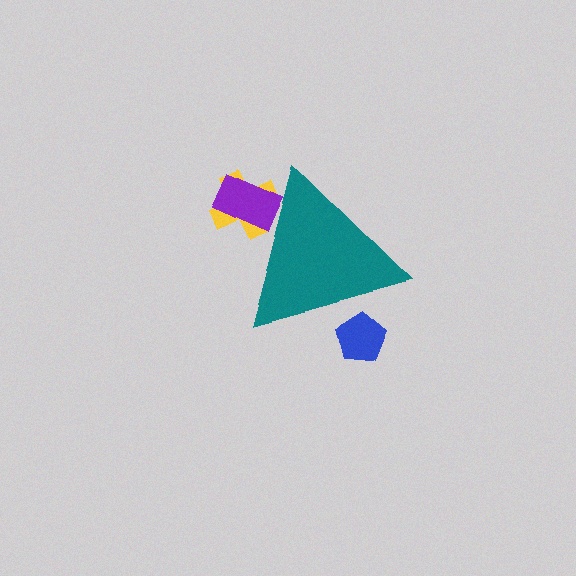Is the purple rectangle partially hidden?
Yes, the purple rectangle is partially hidden behind the teal triangle.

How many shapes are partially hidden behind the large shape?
3 shapes are partially hidden.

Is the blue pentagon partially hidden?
Yes, the blue pentagon is partially hidden behind the teal triangle.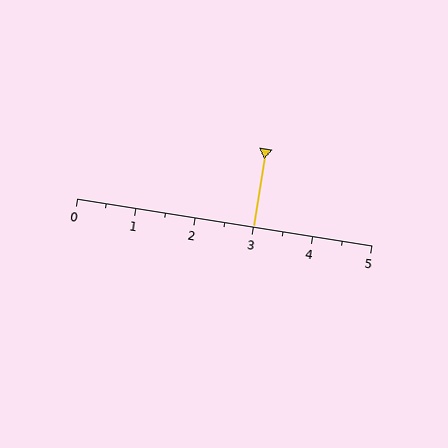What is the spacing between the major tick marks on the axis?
The major ticks are spaced 1 apart.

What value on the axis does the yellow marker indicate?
The marker indicates approximately 3.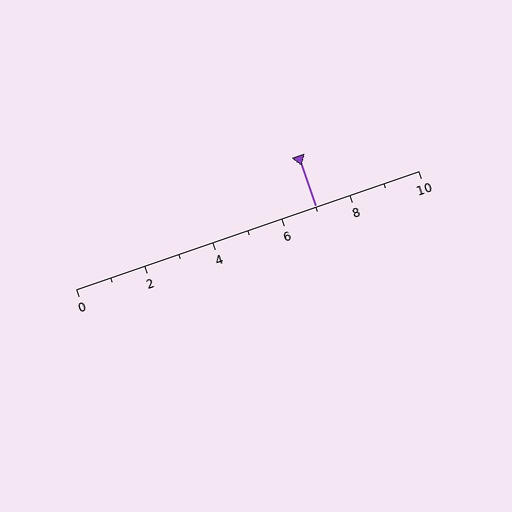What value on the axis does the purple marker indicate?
The marker indicates approximately 7.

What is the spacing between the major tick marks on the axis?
The major ticks are spaced 2 apart.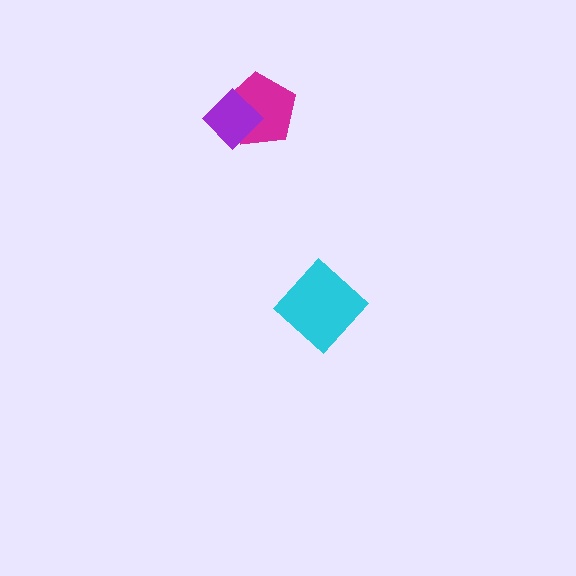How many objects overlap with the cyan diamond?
0 objects overlap with the cyan diamond.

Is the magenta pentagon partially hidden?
Yes, it is partially covered by another shape.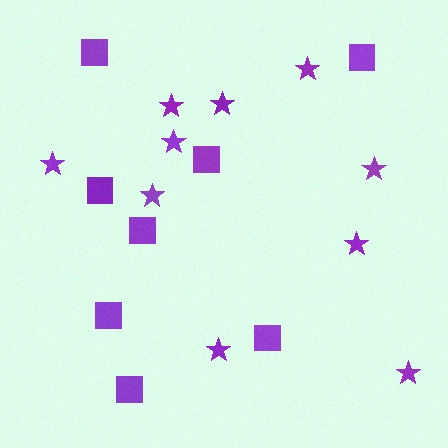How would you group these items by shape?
There are 2 groups: one group of stars (10) and one group of squares (8).